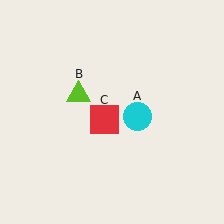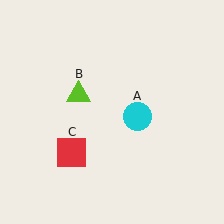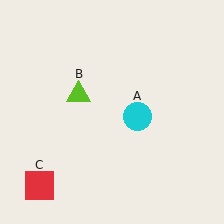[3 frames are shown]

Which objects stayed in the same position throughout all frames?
Cyan circle (object A) and lime triangle (object B) remained stationary.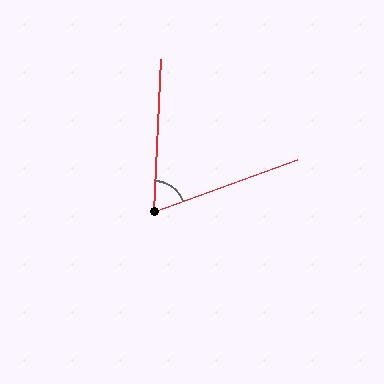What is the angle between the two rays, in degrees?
Approximately 67 degrees.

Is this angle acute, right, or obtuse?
It is acute.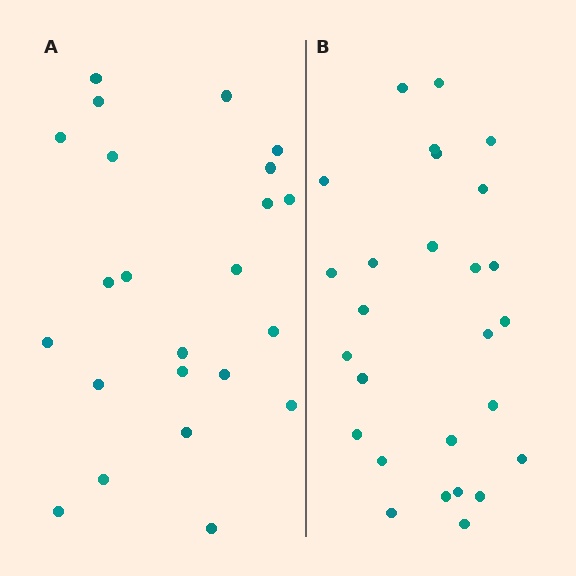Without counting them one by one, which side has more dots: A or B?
Region B (the right region) has more dots.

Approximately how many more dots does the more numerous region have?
Region B has about 4 more dots than region A.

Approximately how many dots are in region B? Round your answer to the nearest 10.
About 30 dots. (The exact count is 27, which rounds to 30.)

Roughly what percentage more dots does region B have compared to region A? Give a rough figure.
About 15% more.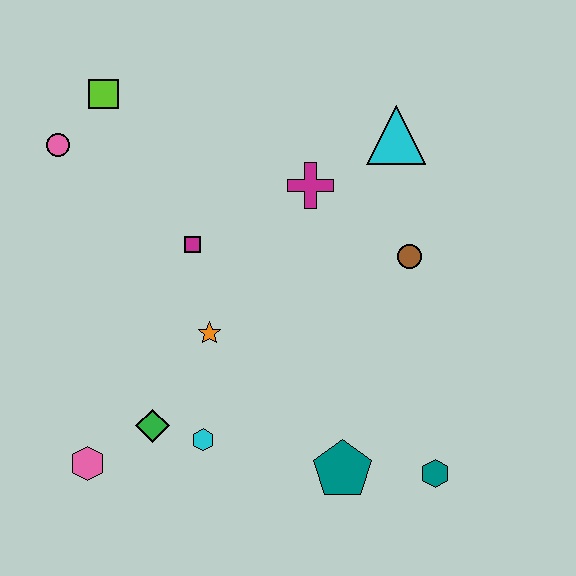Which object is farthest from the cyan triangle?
The pink hexagon is farthest from the cyan triangle.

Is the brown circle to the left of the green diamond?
No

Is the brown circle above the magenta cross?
No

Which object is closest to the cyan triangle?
The magenta cross is closest to the cyan triangle.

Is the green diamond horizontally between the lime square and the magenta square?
Yes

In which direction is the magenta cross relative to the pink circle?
The magenta cross is to the right of the pink circle.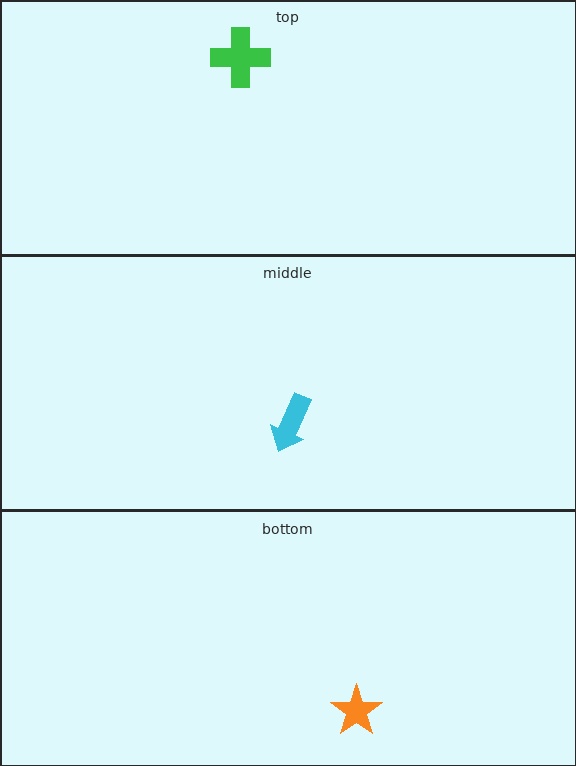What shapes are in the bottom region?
The orange star.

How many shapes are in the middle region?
1.